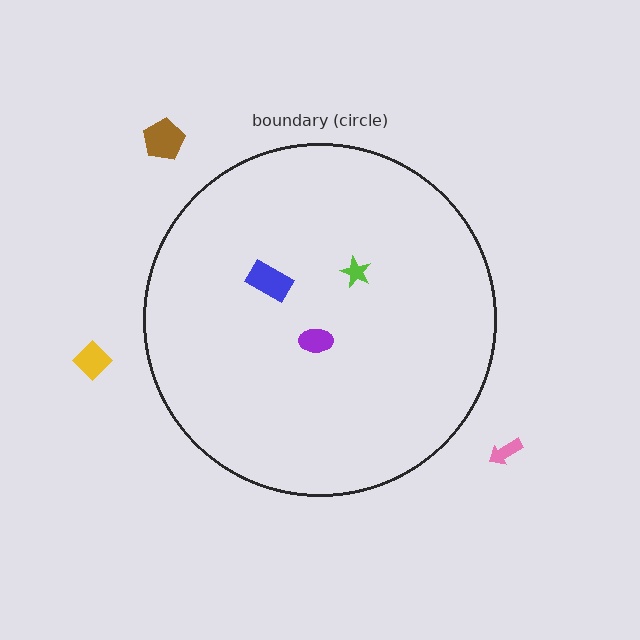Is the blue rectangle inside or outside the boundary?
Inside.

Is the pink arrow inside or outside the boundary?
Outside.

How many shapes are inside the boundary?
3 inside, 3 outside.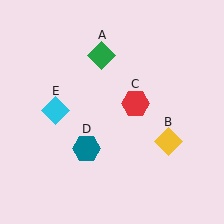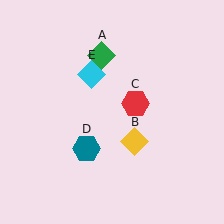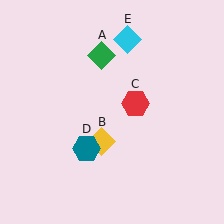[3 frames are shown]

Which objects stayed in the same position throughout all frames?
Green diamond (object A) and red hexagon (object C) and teal hexagon (object D) remained stationary.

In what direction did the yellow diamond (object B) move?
The yellow diamond (object B) moved left.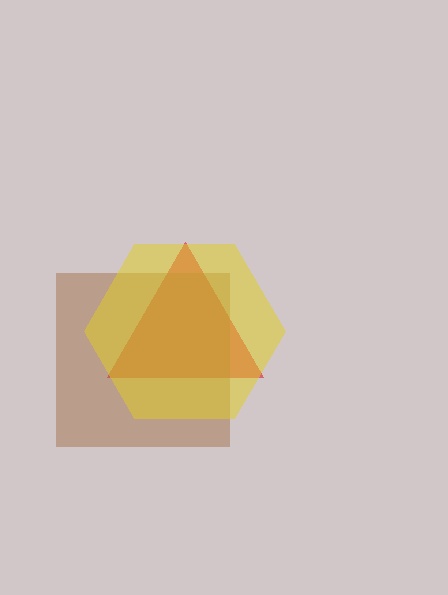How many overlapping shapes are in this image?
There are 3 overlapping shapes in the image.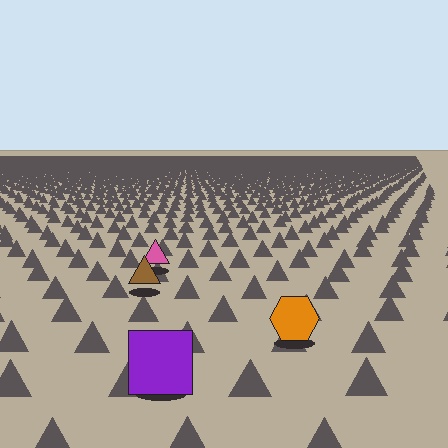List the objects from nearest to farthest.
From nearest to farthest: the purple square, the orange hexagon, the brown triangle, the pink triangle.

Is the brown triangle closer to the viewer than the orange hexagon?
No. The orange hexagon is closer — you can tell from the texture gradient: the ground texture is coarser near it.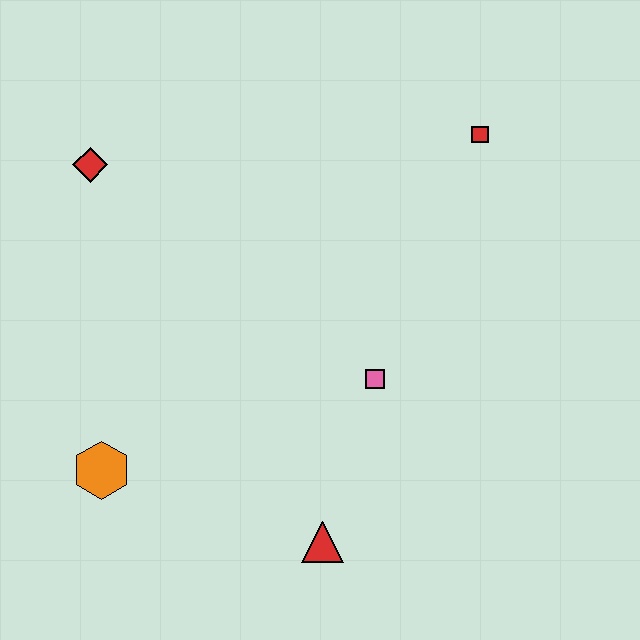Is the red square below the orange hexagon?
No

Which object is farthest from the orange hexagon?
The red square is farthest from the orange hexagon.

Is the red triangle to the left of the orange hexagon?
No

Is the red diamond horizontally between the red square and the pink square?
No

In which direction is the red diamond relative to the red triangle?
The red diamond is above the red triangle.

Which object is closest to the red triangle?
The pink square is closest to the red triangle.